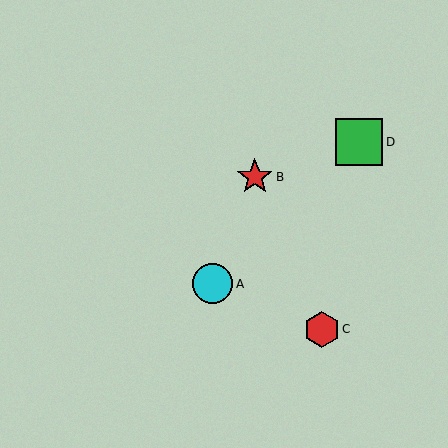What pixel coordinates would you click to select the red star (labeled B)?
Click at (255, 177) to select the red star B.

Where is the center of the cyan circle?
The center of the cyan circle is at (213, 284).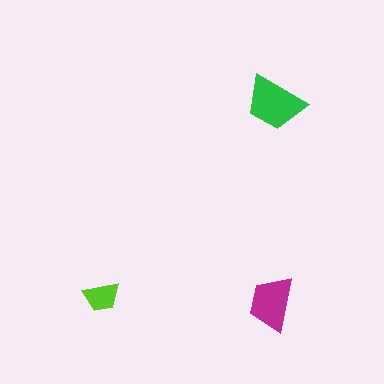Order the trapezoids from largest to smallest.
the green one, the magenta one, the lime one.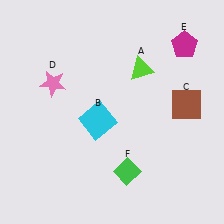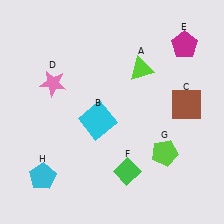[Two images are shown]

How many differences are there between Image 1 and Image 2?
There are 2 differences between the two images.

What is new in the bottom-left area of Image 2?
A cyan pentagon (H) was added in the bottom-left area of Image 2.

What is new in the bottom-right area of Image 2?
A lime pentagon (G) was added in the bottom-right area of Image 2.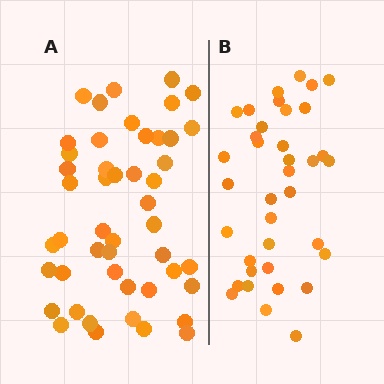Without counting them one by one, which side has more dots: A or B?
Region A (the left region) has more dots.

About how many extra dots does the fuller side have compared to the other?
Region A has roughly 12 or so more dots than region B.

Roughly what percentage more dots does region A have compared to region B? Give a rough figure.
About 30% more.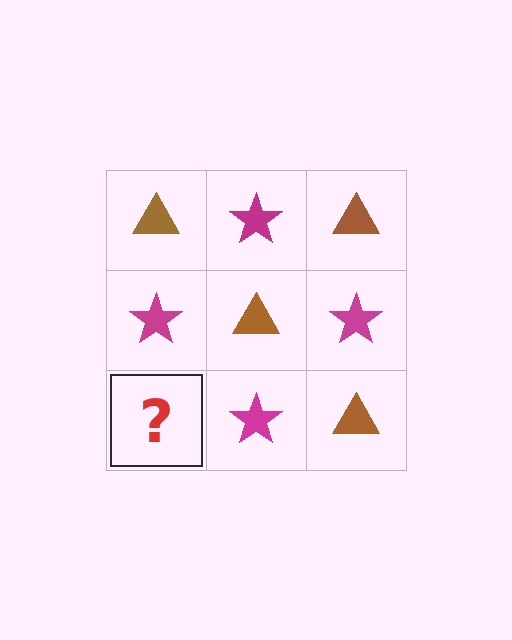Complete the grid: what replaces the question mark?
The question mark should be replaced with a brown triangle.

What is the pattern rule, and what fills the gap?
The rule is that it alternates brown triangle and magenta star in a checkerboard pattern. The gap should be filled with a brown triangle.